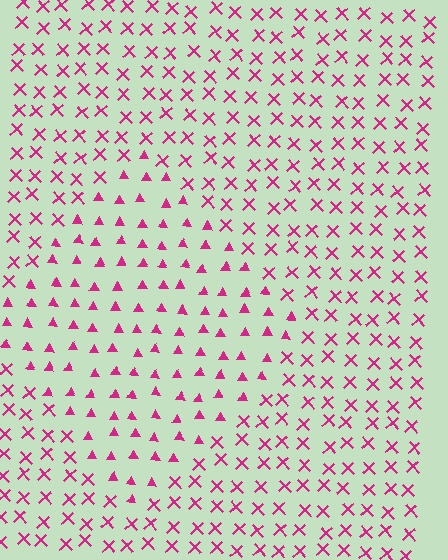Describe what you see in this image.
The image is filled with small magenta elements arranged in a uniform grid. A diamond-shaped region contains triangles, while the surrounding area contains X marks. The boundary is defined purely by the change in element shape.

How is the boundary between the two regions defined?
The boundary is defined by a change in element shape: triangles inside vs. X marks outside. All elements share the same color and spacing.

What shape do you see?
I see a diamond.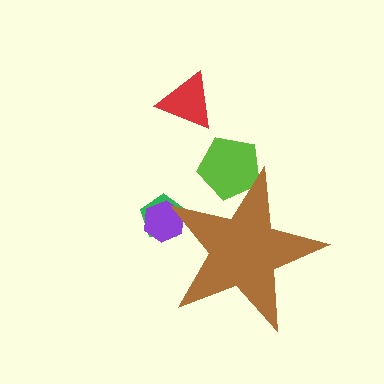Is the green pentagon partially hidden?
Yes, the green pentagon is partially hidden behind the brown star.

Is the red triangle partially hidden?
No, the red triangle is fully visible.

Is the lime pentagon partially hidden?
Yes, the lime pentagon is partially hidden behind the brown star.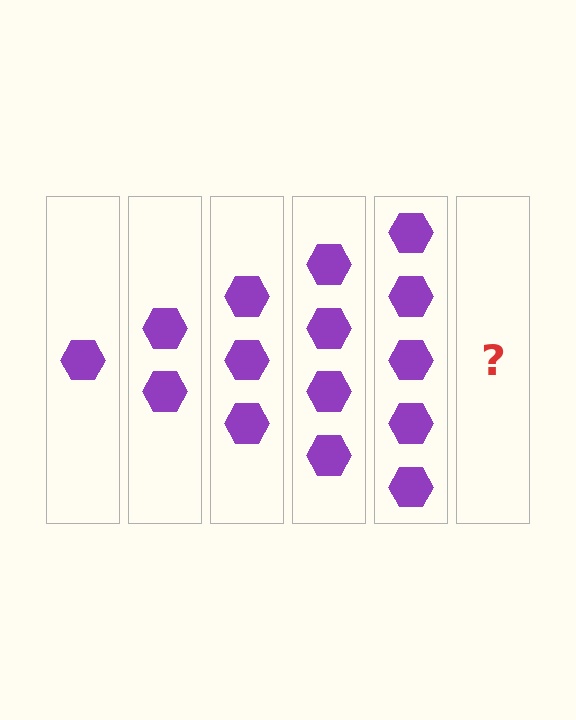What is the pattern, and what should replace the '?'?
The pattern is that each step adds one more hexagon. The '?' should be 6 hexagons.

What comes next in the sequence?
The next element should be 6 hexagons.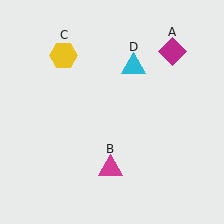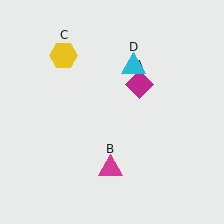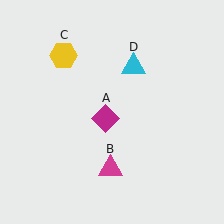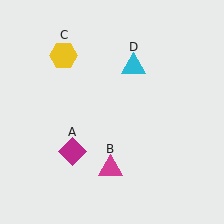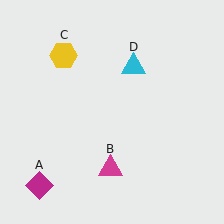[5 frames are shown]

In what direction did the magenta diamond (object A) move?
The magenta diamond (object A) moved down and to the left.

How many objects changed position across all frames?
1 object changed position: magenta diamond (object A).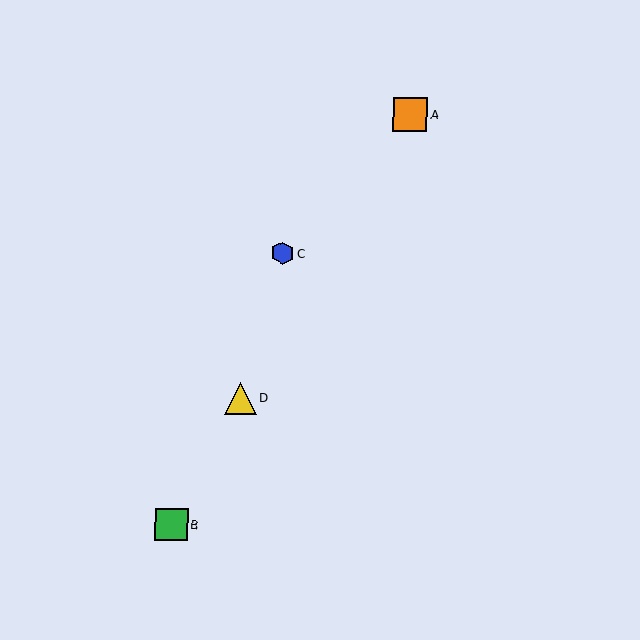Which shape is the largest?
The orange square (labeled A) is the largest.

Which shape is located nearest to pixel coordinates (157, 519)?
The green square (labeled B) at (172, 525) is nearest to that location.